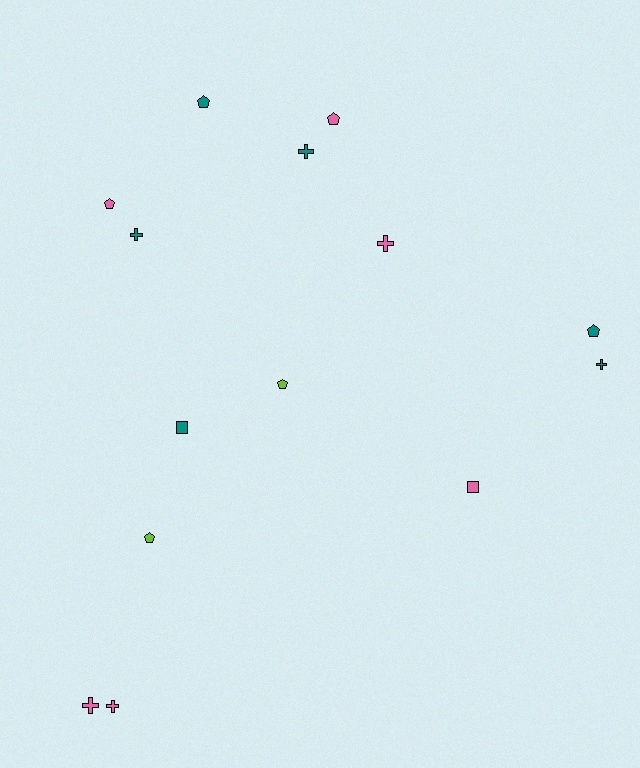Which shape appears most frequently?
Pentagon, with 6 objects.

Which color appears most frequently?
Pink, with 6 objects.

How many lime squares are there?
There are no lime squares.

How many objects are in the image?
There are 14 objects.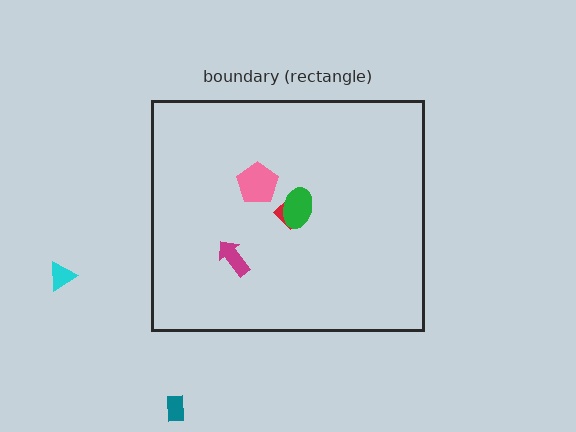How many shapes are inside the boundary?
4 inside, 2 outside.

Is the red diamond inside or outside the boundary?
Inside.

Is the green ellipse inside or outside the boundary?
Inside.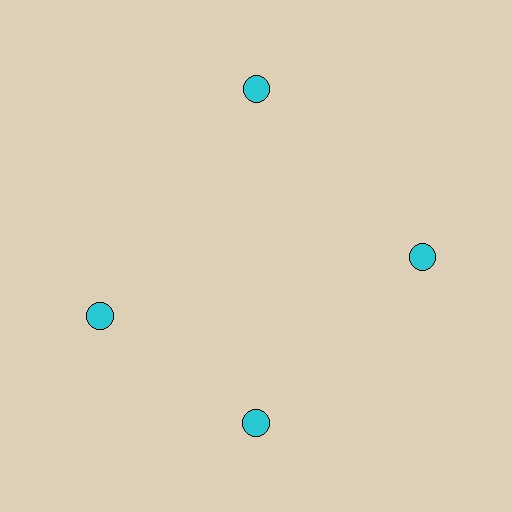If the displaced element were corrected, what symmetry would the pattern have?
It would have 4-fold rotational symmetry — the pattern would map onto itself every 90 degrees.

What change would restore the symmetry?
The symmetry would be restored by rotating it back into even spacing with its neighbors so that all 4 circles sit at equal angles and equal distance from the center.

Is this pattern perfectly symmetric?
No. The 4 cyan circles are arranged in a ring, but one element near the 9 o'clock position is rotated out of alignment along the ring, breaking the 4-fold rotational symmetry.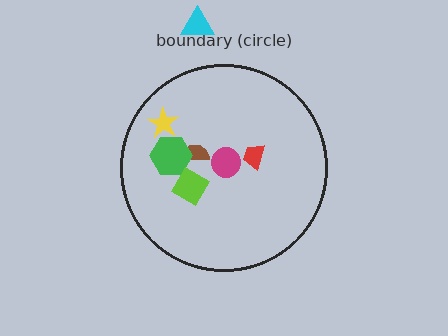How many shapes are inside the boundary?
6 inside, 1 outside.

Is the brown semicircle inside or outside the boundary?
Inside.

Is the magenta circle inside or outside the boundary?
Inside.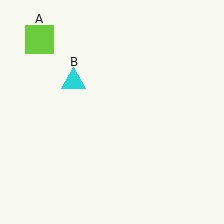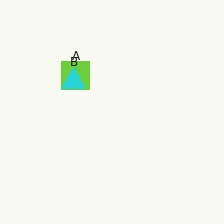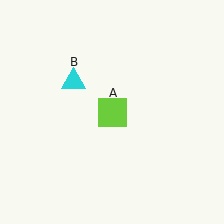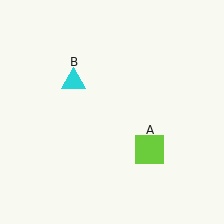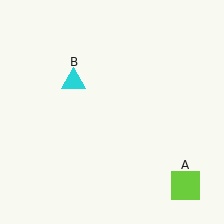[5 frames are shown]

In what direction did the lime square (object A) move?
The lime square (object A) moved down and to the right.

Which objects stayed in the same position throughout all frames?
Cyan triangle (object B) remained stationary.